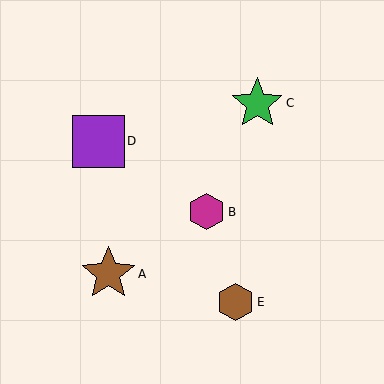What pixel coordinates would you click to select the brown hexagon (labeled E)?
Click at (236, 302) to select the brown hexagon E.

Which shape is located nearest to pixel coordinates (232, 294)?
The brown hexagon (labeled E) at (236, 302) is nearest to that location.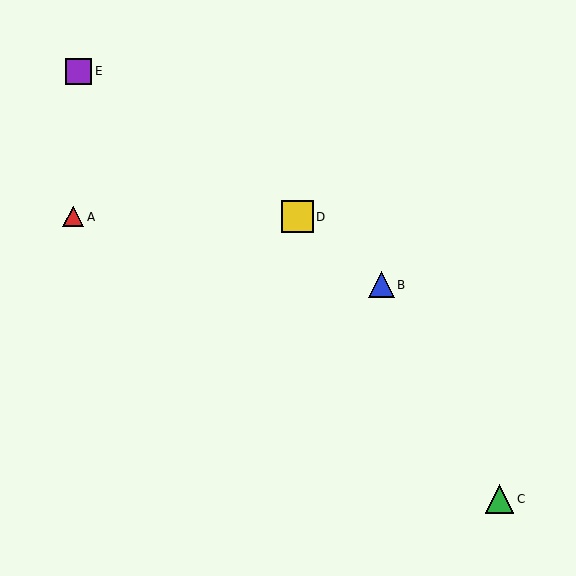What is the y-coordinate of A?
Object A is at y≈217.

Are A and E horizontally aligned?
No, A is at y≈217 and E is at y≈71.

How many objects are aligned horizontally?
2 objects (A, D) are aligned horizontally.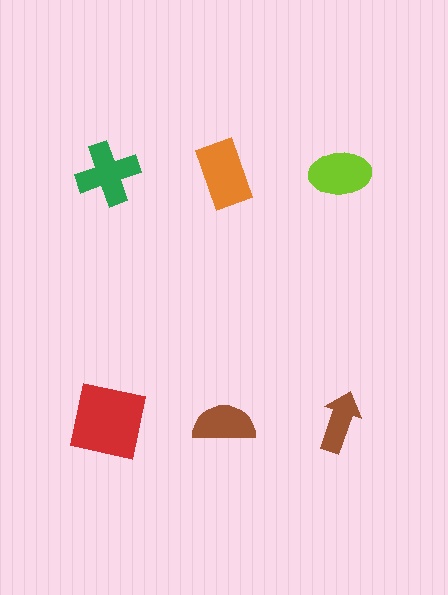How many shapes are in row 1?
3 shapes.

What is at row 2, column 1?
A red square.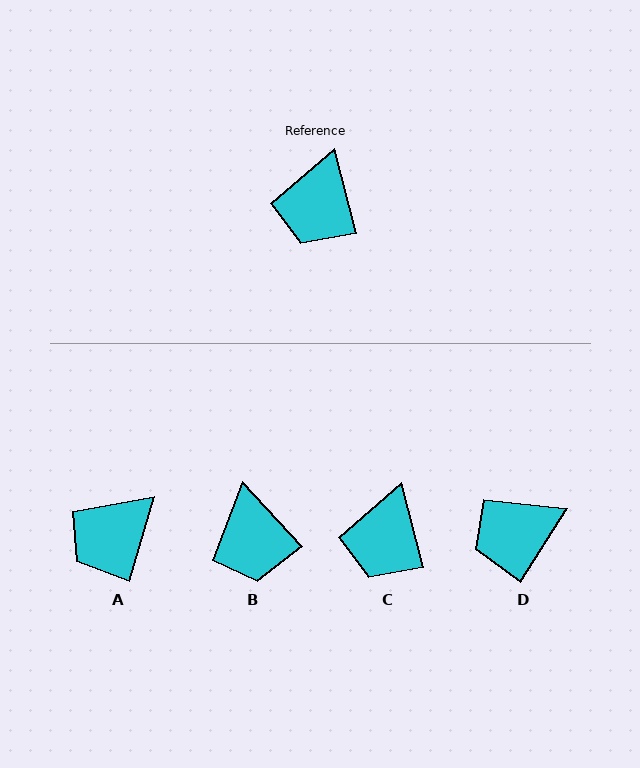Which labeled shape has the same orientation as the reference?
C.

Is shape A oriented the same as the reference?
No, it is off by about 31 degrees.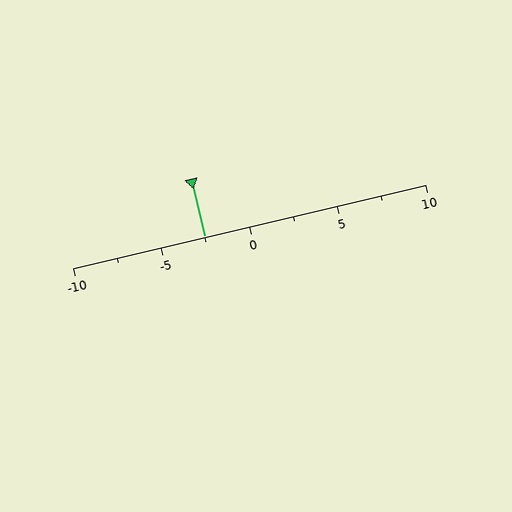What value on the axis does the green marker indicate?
The marker indicates approximately -2.5.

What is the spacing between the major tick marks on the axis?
The major ticks are spaced 5 apart.